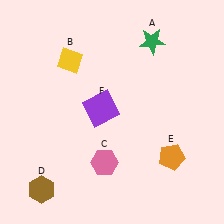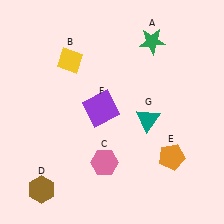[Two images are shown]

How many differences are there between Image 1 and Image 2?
There is 1 difference between the two images.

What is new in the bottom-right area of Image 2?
A teal triangle (G) was added in the bottom-right area of Image 2.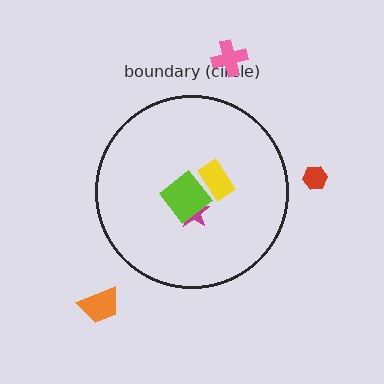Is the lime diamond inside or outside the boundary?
Inside.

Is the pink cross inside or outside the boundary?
Outside.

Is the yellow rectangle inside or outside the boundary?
Inside.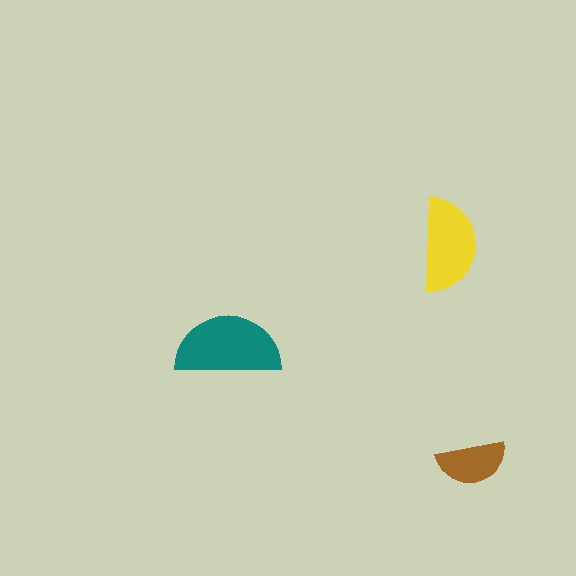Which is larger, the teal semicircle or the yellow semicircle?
The teal one.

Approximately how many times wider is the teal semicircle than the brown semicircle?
About 1.5 times wider.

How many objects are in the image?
There are 3 objects in the image.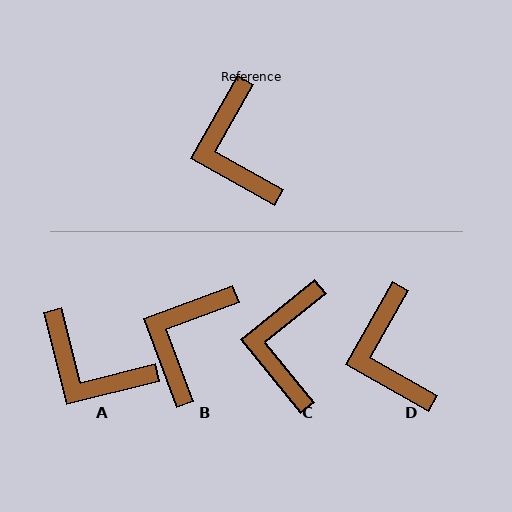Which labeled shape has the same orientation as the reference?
D.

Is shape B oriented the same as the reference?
No, it is off by about 40 degrees.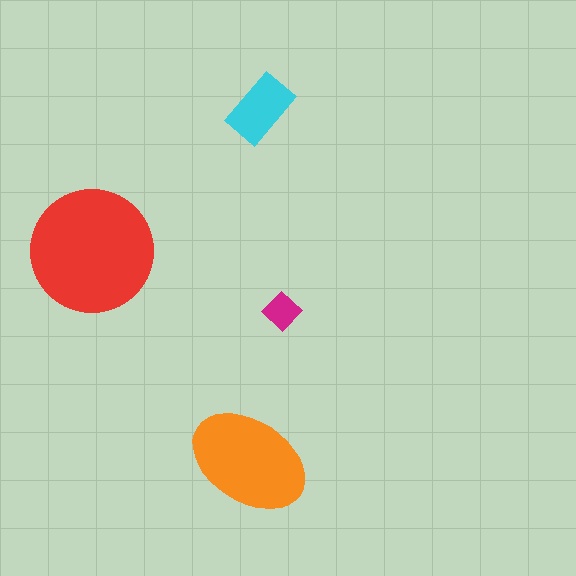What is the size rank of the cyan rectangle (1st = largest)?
3rd.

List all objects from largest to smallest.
The red circle, the orange ellipse, the cyan rectangle, the magenta diamond.